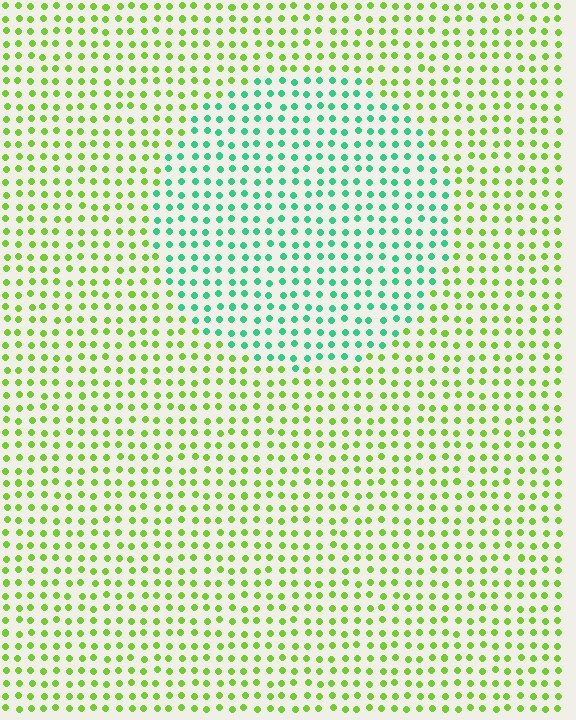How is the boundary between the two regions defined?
The boundary is defined purely by a slight shift in hue (about 56 degrees). Spacing, size, and orientation are identical on both sides.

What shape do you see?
I see a circle.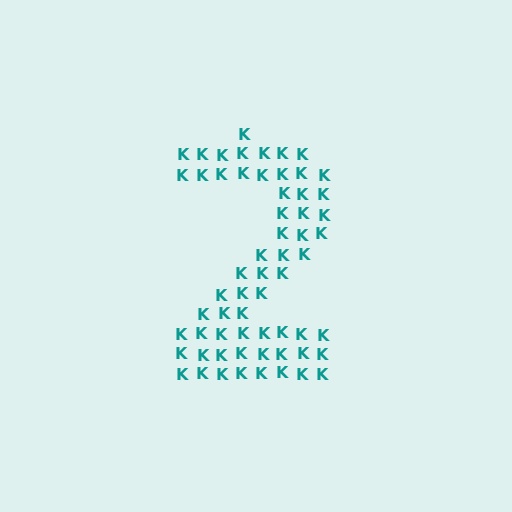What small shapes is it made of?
It is made of small letter K's.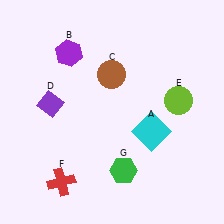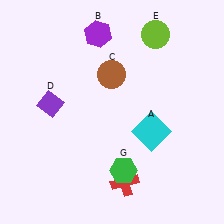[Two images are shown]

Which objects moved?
The objects that moved are: the purple hexagon (B), the lime circle (E), the red cross (F).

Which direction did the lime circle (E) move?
The lime circle (E) moved up.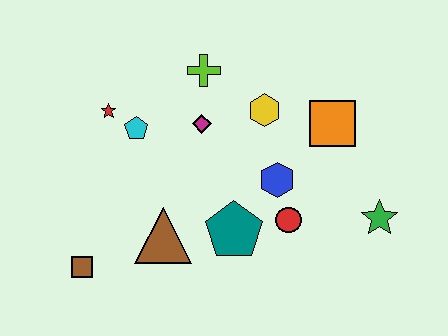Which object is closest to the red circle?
The blue hexagon is closest to the red circle.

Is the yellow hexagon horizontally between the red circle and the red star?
Yes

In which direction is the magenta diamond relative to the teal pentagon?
The magenta diamond is above the teal pentagon.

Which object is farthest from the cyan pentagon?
The green star is farthest from the cyan pentagon.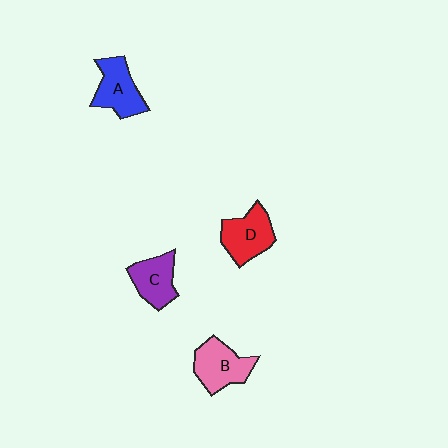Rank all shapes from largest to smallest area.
From largest to smallest: B (pink), D (red), A (blue), C (purple).